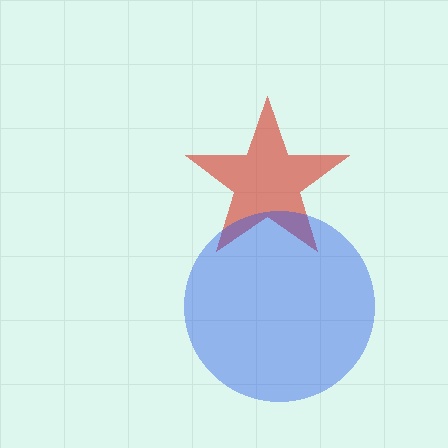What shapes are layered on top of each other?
The layered shapes are: a red star, a blue circle.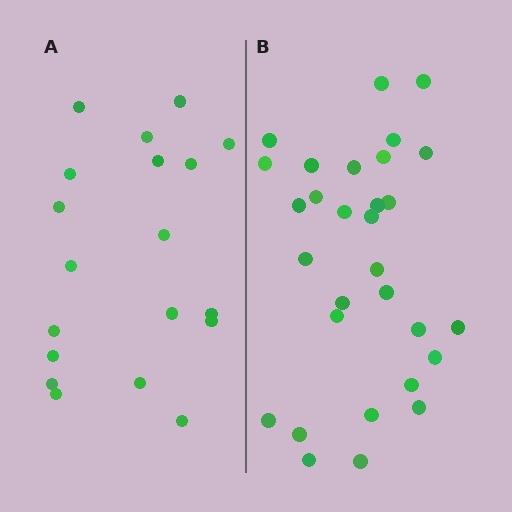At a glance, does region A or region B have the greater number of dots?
Region B (the right region) has more dots.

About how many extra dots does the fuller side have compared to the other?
Region B has roughly 12 or so more dots than region A.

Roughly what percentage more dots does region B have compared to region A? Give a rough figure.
About 60% more.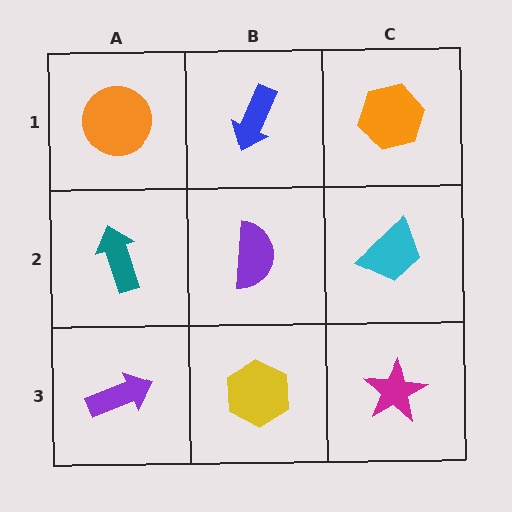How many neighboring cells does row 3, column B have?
3.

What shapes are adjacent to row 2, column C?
An orange hexagon (row 1, column C), a magenta star (row 3, column C), a purple semicircle (row 2, column B).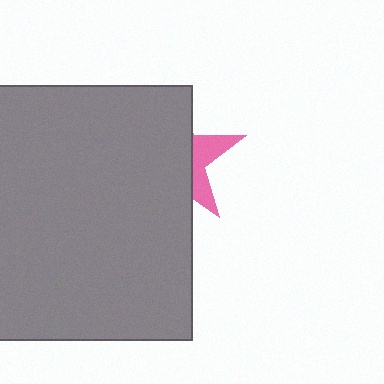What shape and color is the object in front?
The object in front is a gray square.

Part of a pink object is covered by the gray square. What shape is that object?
It is a star.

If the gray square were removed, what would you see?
You would see the complete pink star.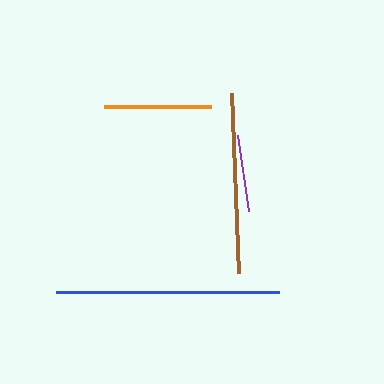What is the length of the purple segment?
The purple segment is approximately 77 pixels long.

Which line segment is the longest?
The blue line is the longest at approximately 223 pixels.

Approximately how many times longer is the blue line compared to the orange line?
The blue line is approximately 2.1 times the length of the orange line.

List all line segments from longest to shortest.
From longest to shortest: blue, brown, orange, purple.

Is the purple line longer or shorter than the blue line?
The blue line is longer than the purple line.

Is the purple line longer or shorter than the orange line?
The orange line is longer than the purple line.